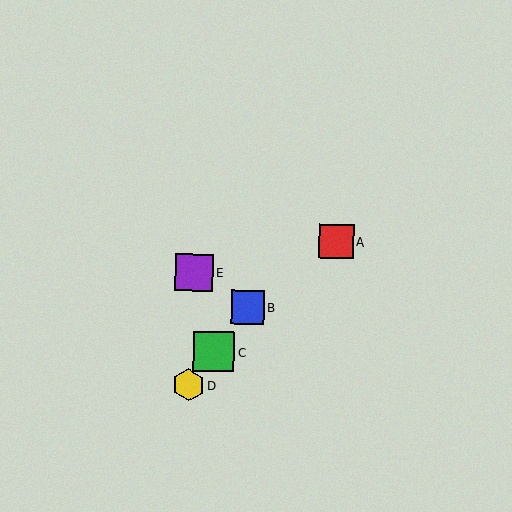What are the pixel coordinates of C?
Object C is at (214, 352).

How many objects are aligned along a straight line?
3 objects (B, C, D) are aligned along a straight line.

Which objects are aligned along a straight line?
Objects B, C, D are aligned along a straight line.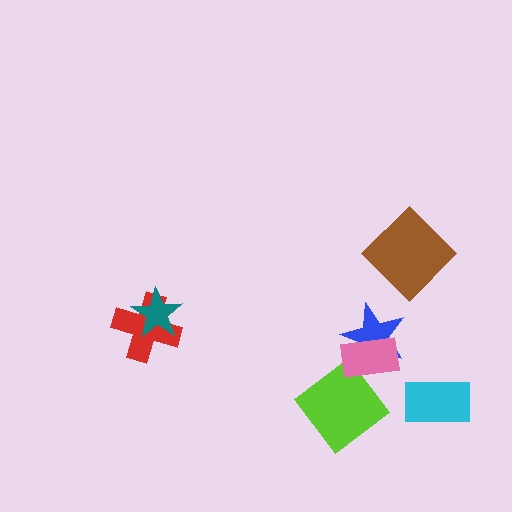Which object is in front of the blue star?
The pink rectangle is in front of the blue star.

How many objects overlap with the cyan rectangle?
0 objects overlap with the cyan rectangle.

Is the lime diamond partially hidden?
Yes, it is partially covered by another shape.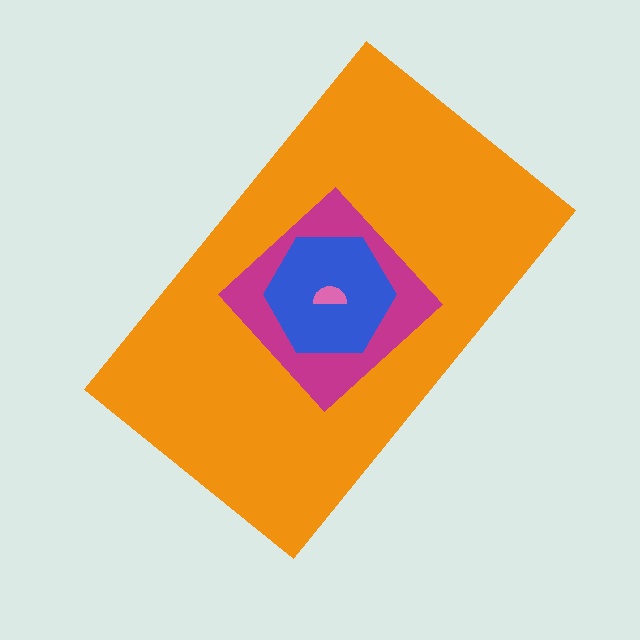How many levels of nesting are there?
4.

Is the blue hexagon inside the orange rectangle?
Yes.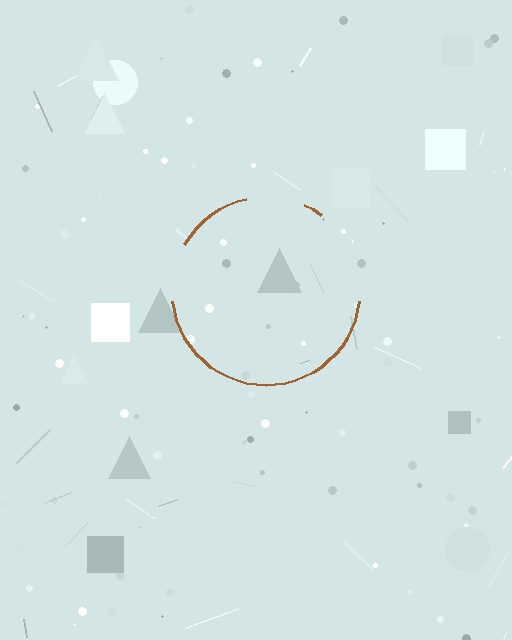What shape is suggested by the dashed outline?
The dashed outline suggests a circle.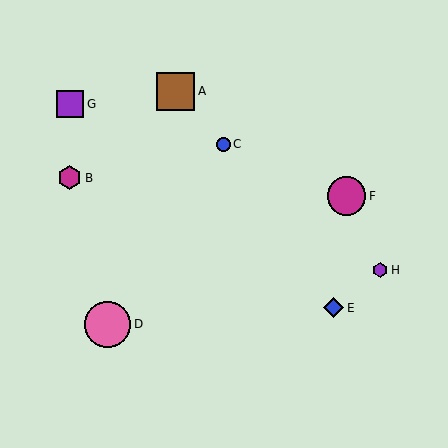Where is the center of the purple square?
The center of the purple square is at (70, 104).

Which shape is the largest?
The pink circle (labeled D) is the largest.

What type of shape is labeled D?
Shape D is a pink circle.